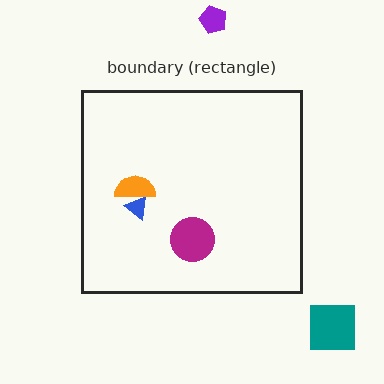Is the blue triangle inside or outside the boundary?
Inside.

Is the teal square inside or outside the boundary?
Outside.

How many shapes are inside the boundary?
3 inside, 2 outside.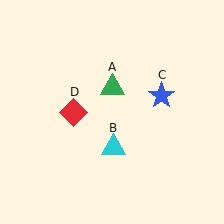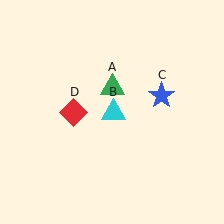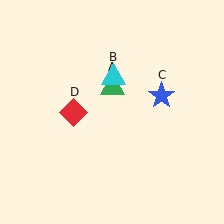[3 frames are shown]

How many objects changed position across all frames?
1 object changed position: cyan triangle (object B).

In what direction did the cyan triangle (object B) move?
The cyan triangle (object B) moved up.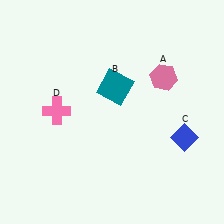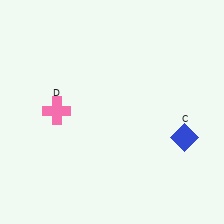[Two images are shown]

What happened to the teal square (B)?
The teal square (B) was removed in Image 2. It was in the top-right area of Image 1.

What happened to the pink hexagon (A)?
The pink hexagon (A) was removed in Image 2. It was in the top-right area of Image 1.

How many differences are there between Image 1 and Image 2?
There are 2 differences between the two images.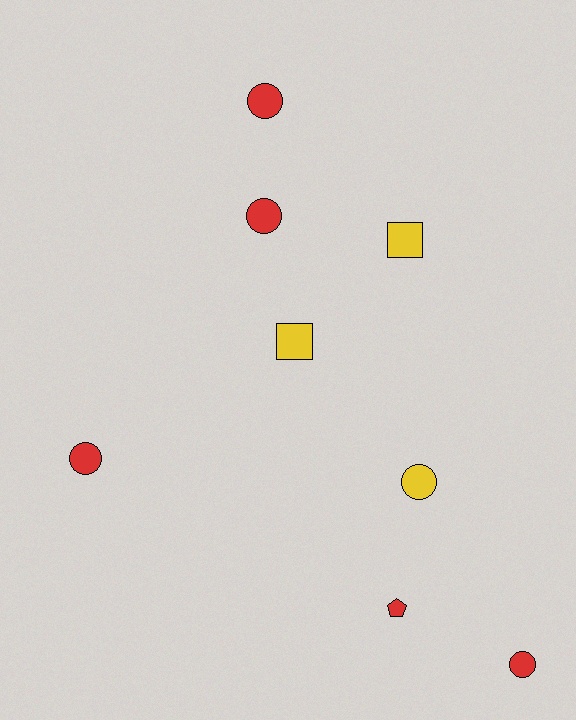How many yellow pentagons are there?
There are no yellow pentagons.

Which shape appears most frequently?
Circle, with 5 objects.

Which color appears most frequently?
Red, with 5 objects.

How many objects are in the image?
There are 8 objects.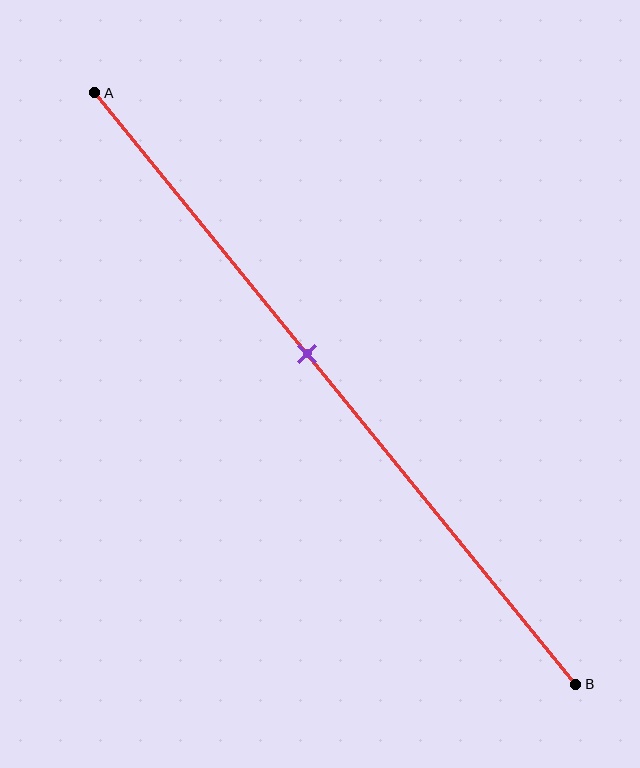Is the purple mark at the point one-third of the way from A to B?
No, the mark is at about 45% from A, not at the 33% one-third point.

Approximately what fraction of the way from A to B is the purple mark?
The purple mark is approximately 45% of the way from A to B.